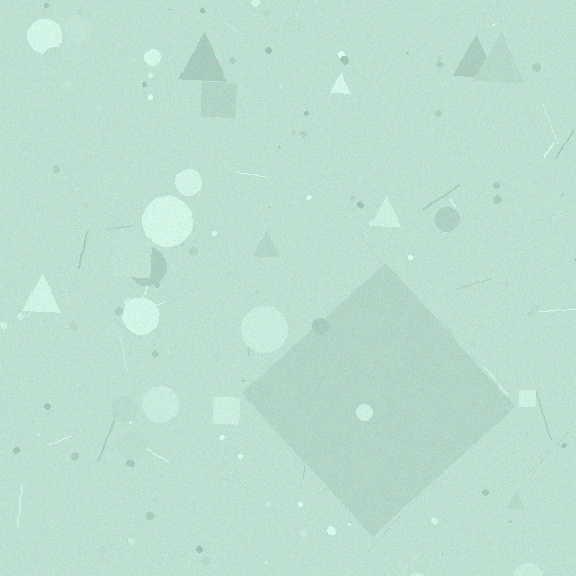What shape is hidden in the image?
A diamond is hidden in the image.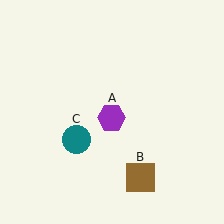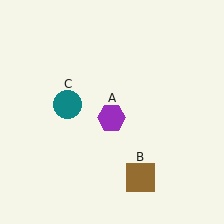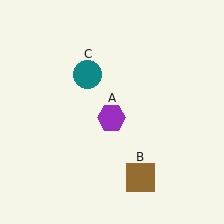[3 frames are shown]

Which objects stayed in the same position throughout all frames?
Purple hexagon (object A) and brown square (object B) remained stationary.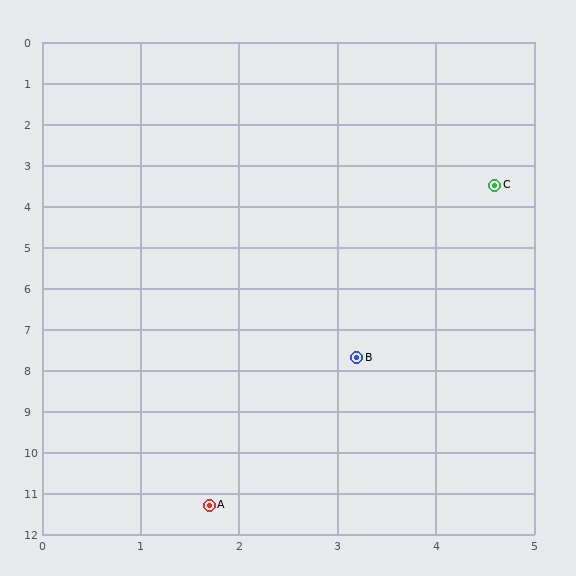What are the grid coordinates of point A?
Point A is at approximately (1.7, 11.3).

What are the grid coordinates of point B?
Point B is at approximately (3.2, 7.7).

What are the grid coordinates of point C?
Point C is at approximately (4.6, 3.5).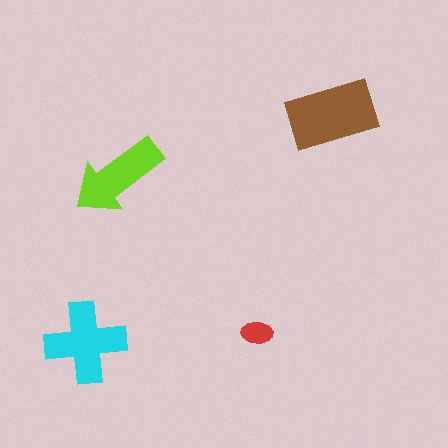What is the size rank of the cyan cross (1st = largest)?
2nd.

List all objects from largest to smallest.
The brown rectangle, the cyan cross, the lime arrow, the red ellipse.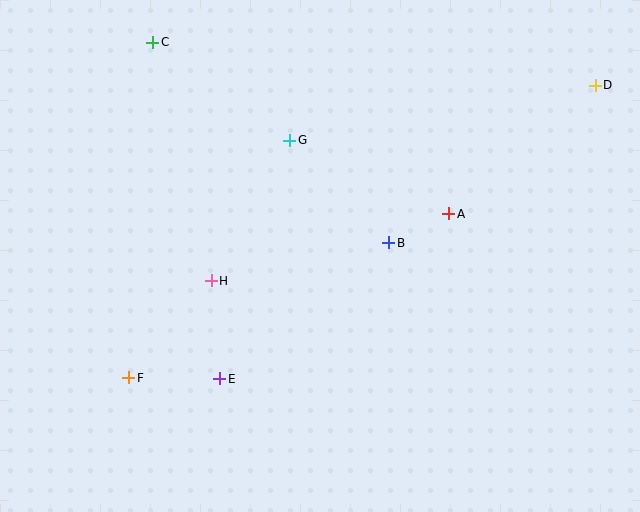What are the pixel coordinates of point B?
Point B is at (389, 243).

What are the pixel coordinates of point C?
Point C is at (153, 42).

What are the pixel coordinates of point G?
Point G is at (290, 140).